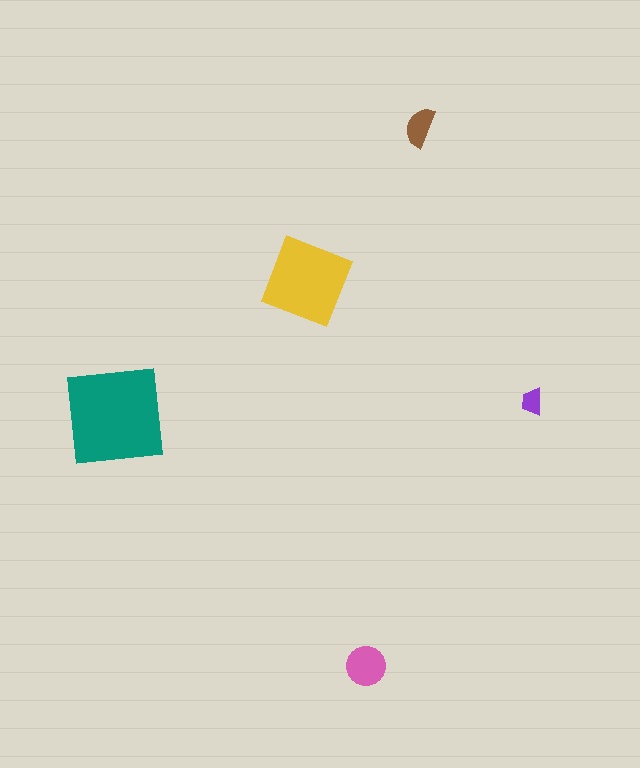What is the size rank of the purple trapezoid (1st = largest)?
5th.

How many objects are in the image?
There are 5 objects in the image.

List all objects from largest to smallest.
The teal square, the yellow diamond, the pink circle, the brown semicircle, the purple trapezoid.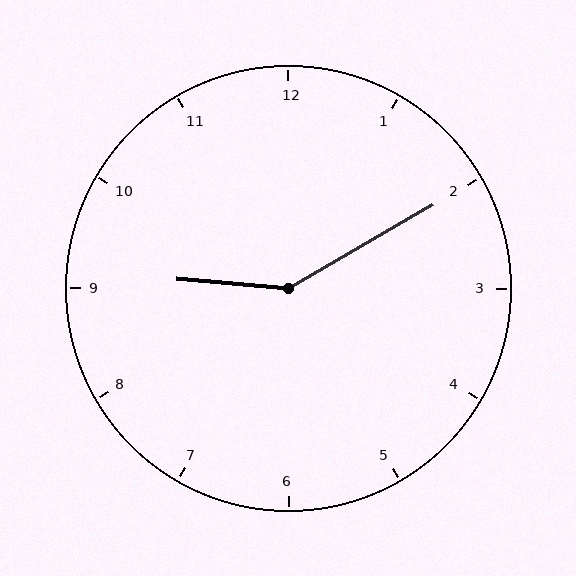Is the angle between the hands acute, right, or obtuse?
It is obtuse.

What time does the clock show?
9:10.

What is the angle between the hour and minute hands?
Approximately 145 degrees.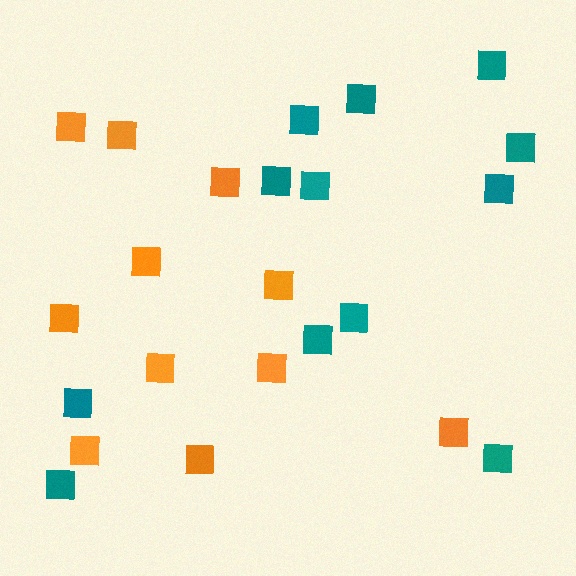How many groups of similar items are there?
There are 2 groups: one group of orange squares (11) and one group of teal squares (12).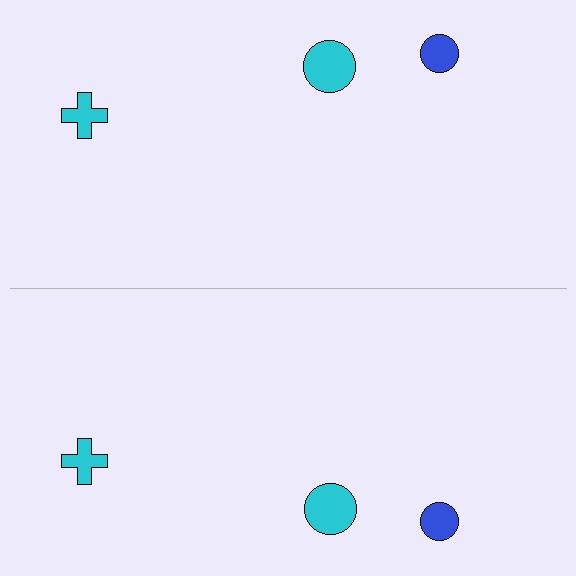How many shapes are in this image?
There are 6 shapes in this image.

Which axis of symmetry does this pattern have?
The pattern has a horizontal axis of symmetry running through the center of the image.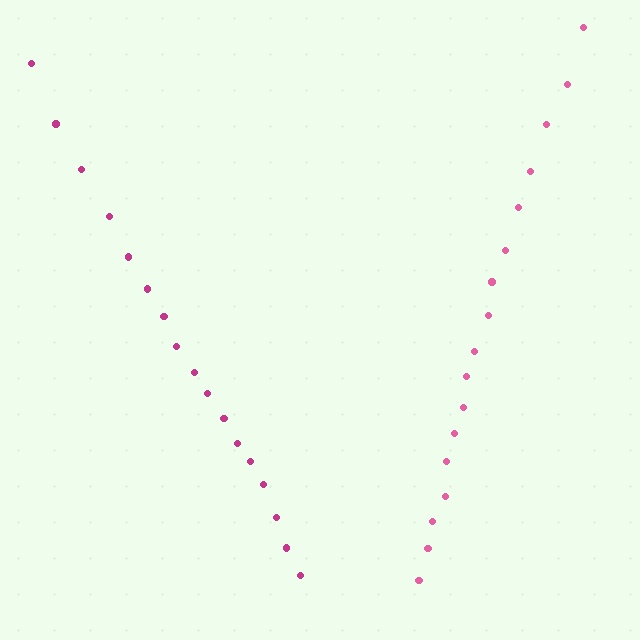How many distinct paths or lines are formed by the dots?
There are 2 distinct paths.